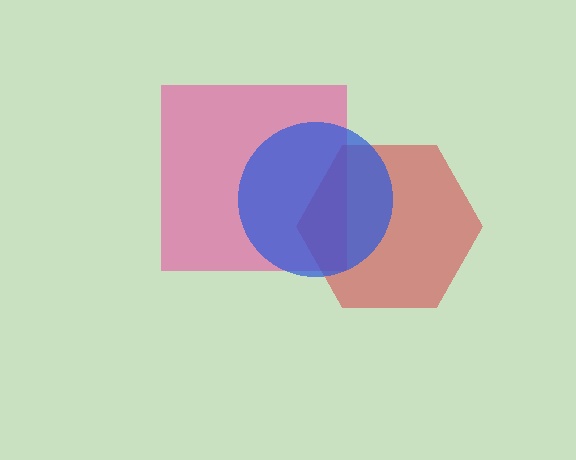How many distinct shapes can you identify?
There are 3 distinct shapes: a pink square, a red hexagon, a blue circle.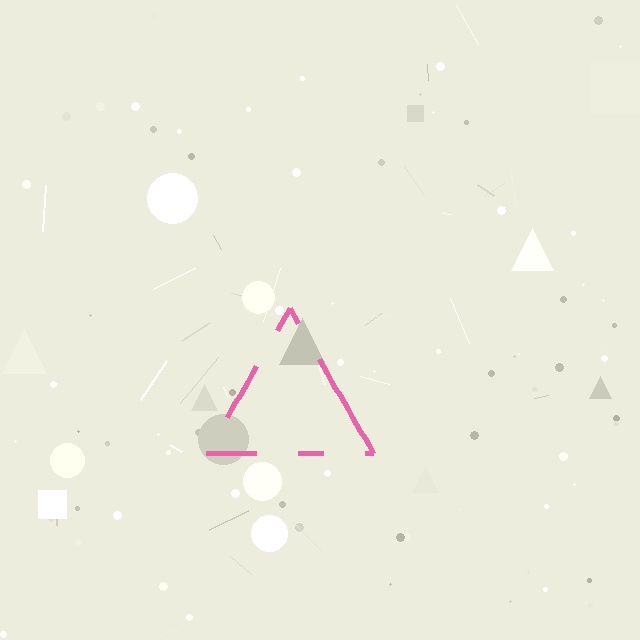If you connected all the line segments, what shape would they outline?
They would outline a triangle.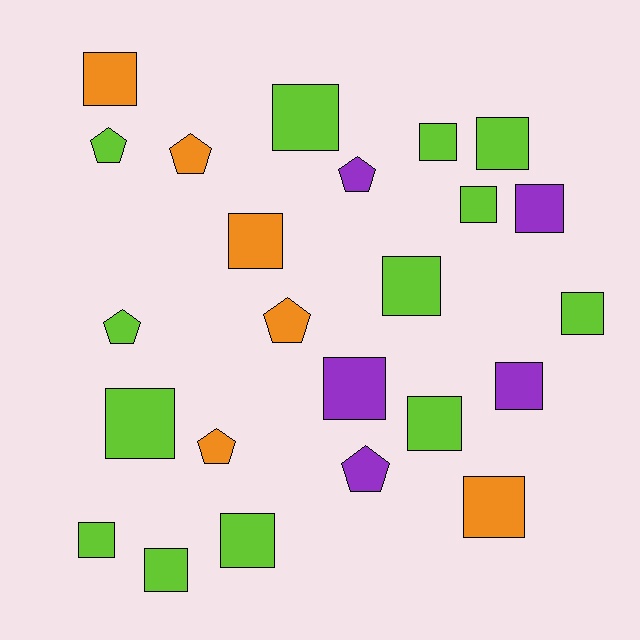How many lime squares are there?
There are 11 lime squares.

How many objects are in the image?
There are 24 objects.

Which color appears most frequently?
Lime, with 13 objects.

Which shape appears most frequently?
Square, with 17 objects.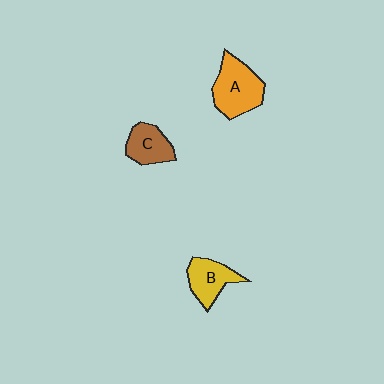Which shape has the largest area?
Shape A (orange).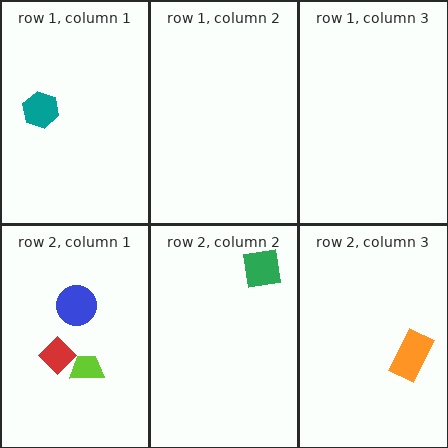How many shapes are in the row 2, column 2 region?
1.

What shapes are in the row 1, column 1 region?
The teal hexagon.